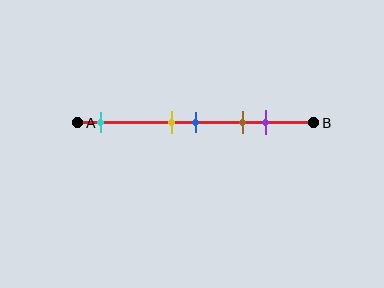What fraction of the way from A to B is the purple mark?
The purple mark is approximately 80% (0.8) of the way from A to B.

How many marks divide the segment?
There are 5 marks dividing the segment.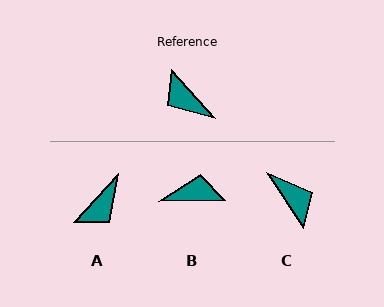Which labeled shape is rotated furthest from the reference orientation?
C, about 172 degrees away.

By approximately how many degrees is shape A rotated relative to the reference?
Approximately 95 degrees counter-clockwise.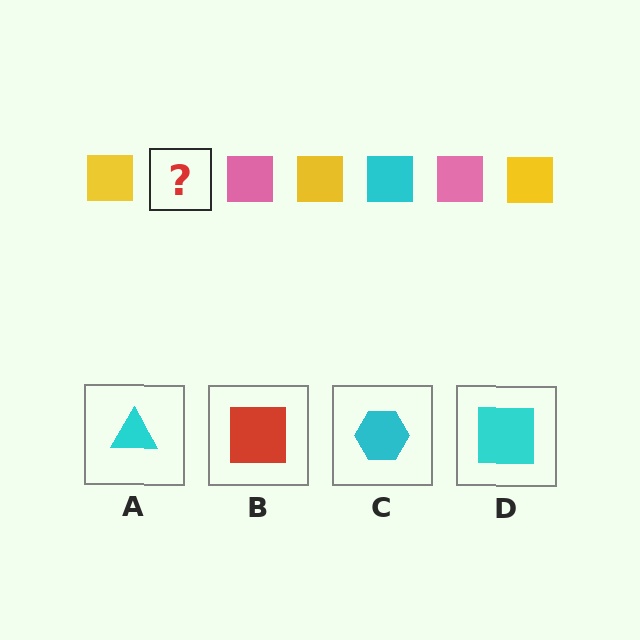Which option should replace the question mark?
Option D.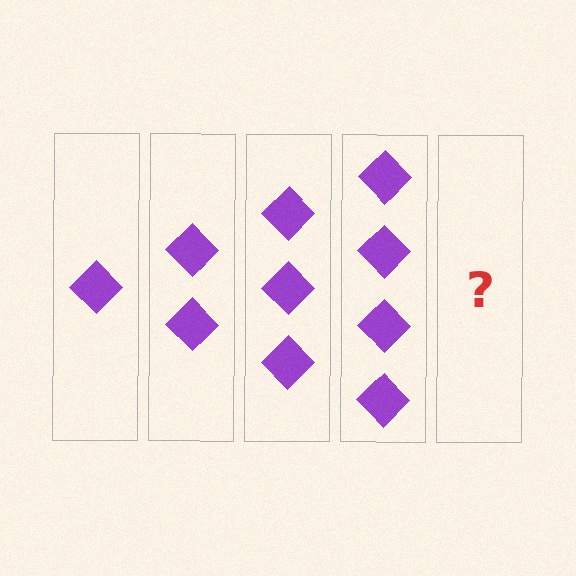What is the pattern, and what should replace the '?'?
The pattern is that each step adds one more diamond. The '?' should be 5 diamonds.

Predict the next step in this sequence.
The next step is 5 diamonds.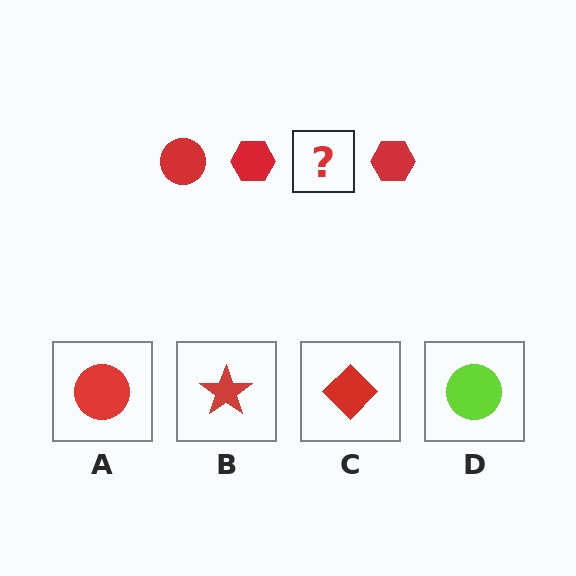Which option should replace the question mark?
Option A.